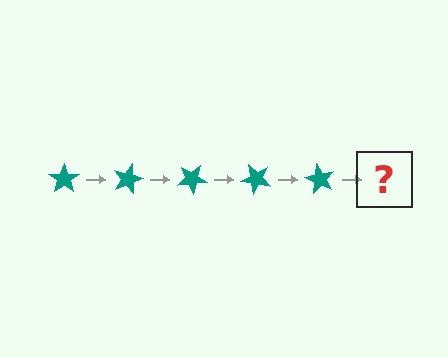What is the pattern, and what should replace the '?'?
The pattern is that the star rotates 15 degrees each step. The '?' should be a teal star rotated 75 degrees.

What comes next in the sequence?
The next element should be a teal star rotated 75 degrees.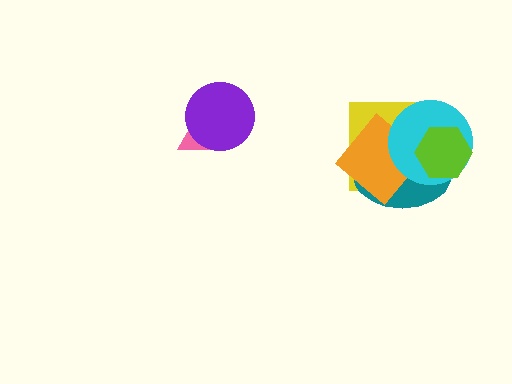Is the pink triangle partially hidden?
Yes, it is partially covered by another shape.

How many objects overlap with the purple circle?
1 object overlaps with the purple circle.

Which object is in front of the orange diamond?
The cyan circle is in front of the orange diamond.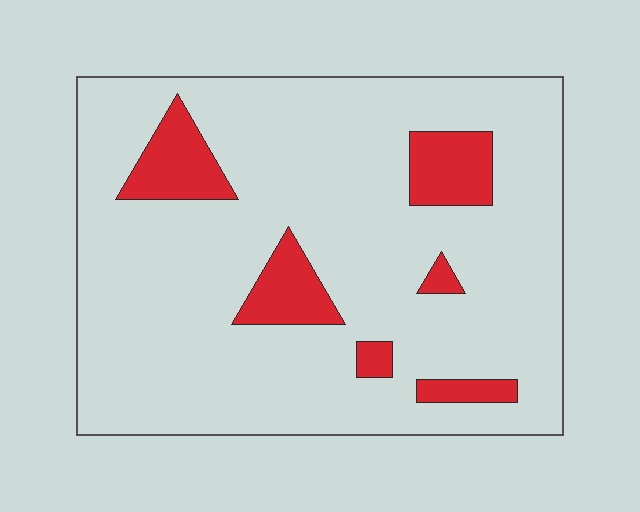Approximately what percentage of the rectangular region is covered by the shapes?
Approximately 15%.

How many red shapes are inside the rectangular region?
6.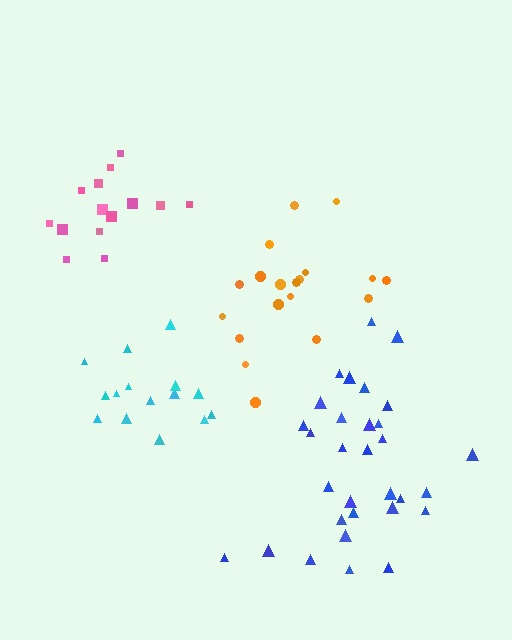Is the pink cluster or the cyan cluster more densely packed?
Pink.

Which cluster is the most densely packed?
Pink.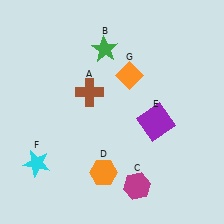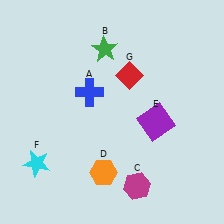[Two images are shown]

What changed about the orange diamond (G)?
In Image 1, G is orange. In Image 2, it changed to red.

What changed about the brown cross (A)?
In Image 1, A is brown. In Image 2, it changed to blue.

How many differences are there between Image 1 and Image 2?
There are 2 differences between the two images.